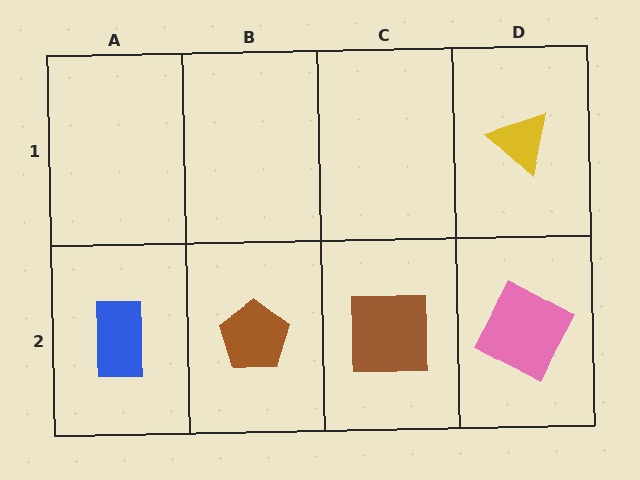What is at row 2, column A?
A blue rectangle.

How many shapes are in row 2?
4 shapes.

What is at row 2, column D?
A pink square.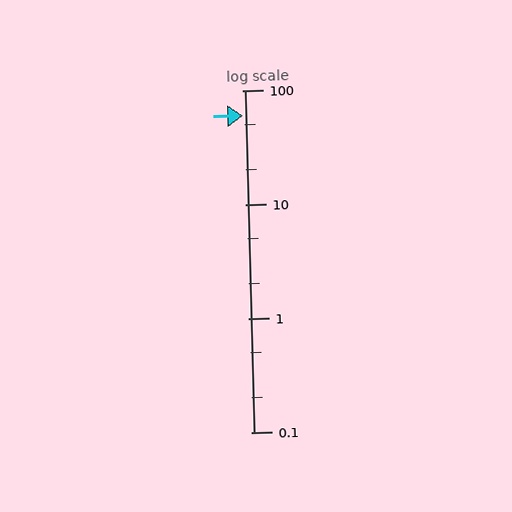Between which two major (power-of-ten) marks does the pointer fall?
The pointer is between 10 and 100.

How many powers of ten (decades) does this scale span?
The scale spans 3 decades, from 0.1 to 100.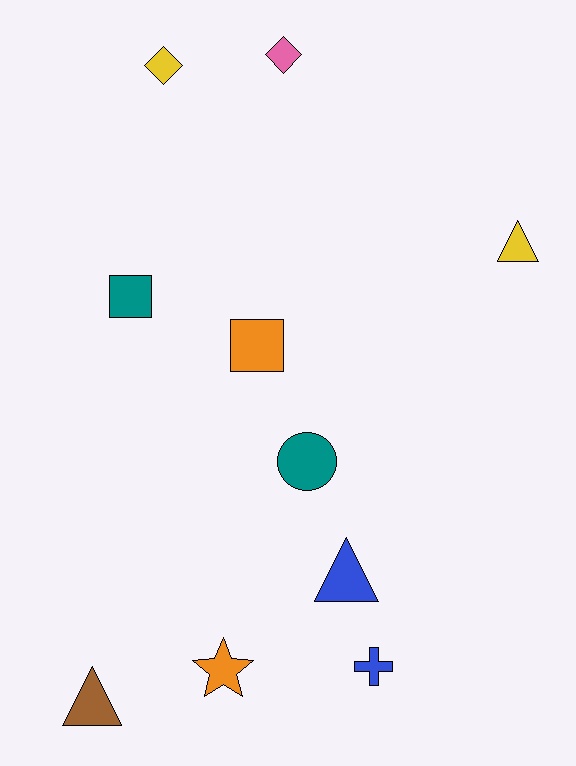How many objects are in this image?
There are 10 objects.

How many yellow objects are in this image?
There are 2 yellow objects.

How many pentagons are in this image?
There are no pentagons.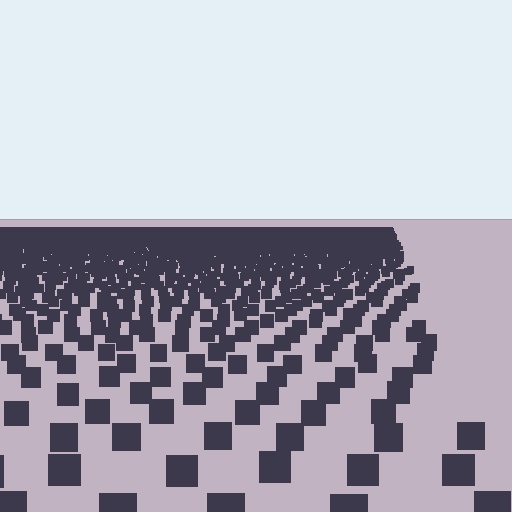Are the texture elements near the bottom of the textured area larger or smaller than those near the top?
Larger. Near the bottom, elements are closer to the viewer and appear at a bigger on-screen size.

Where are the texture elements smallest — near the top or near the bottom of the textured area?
Near the top.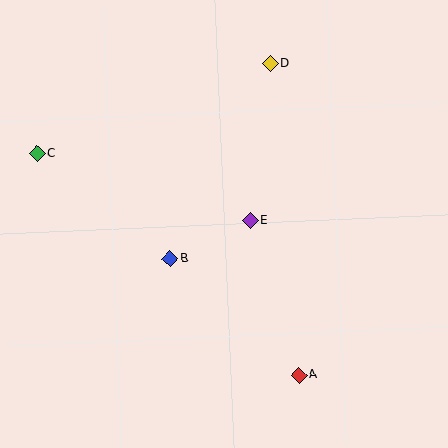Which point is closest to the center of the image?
Point E at (250, 221) is closest to the center.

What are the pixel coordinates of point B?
Point B is at (170, 259).